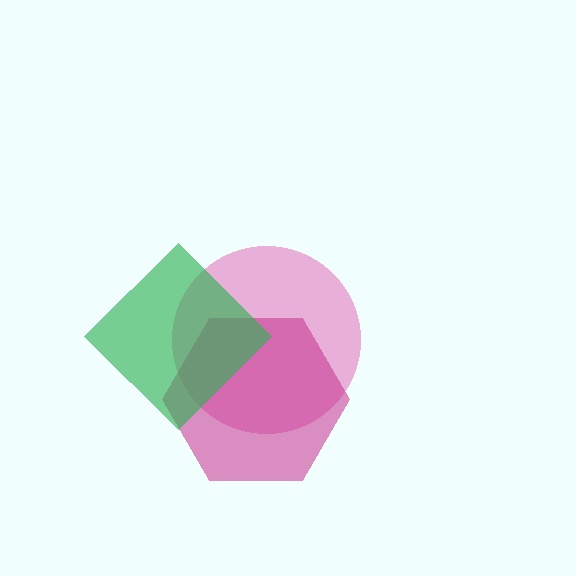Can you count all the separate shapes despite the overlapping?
Yes, there are 3 separate shapes.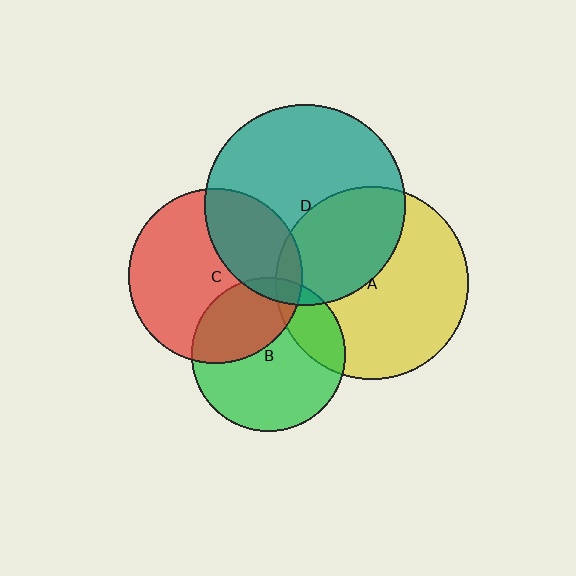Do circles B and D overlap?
Yes.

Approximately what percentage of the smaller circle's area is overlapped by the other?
Approximately 5%.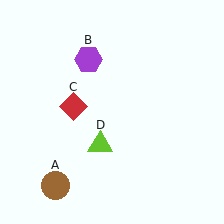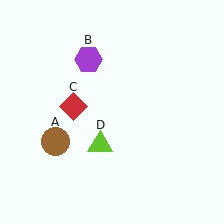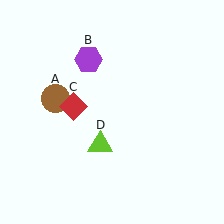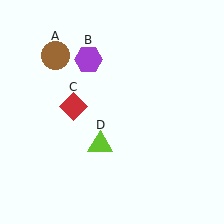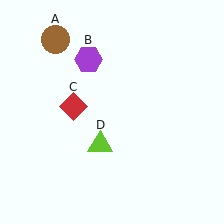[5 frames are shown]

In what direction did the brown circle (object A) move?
The brown circle (object A) moved up.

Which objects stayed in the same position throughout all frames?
Purple hexagon (object B) and red diamond (object C) and lime triangle (object D) remained stationary.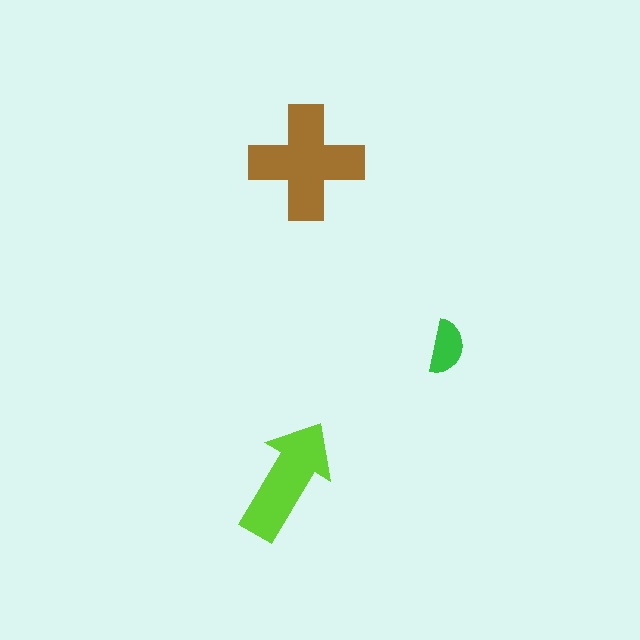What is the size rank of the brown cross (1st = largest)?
1st.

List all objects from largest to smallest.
The brown cross, the lime arrow, the green semicircle.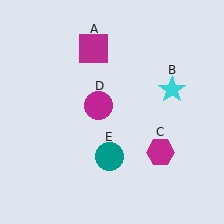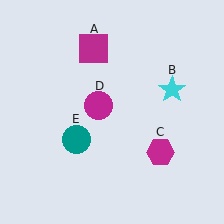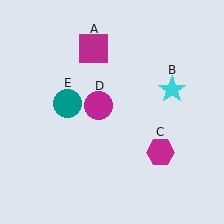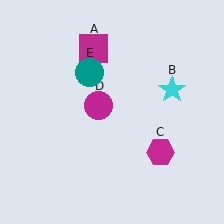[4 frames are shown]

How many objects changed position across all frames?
1 object changed position: teal circle (object E).